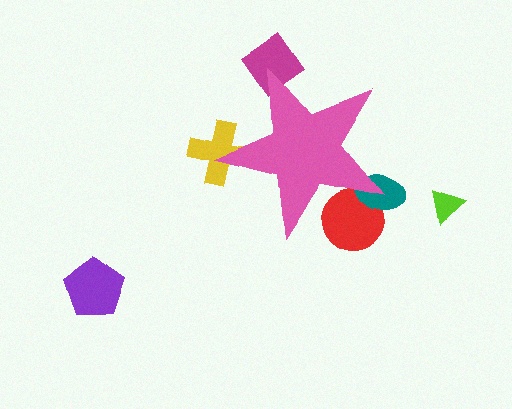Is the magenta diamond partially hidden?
Yes, the magenta diamond is partially hidden behind the pink star.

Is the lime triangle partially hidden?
No, the lime triangle is fully visible.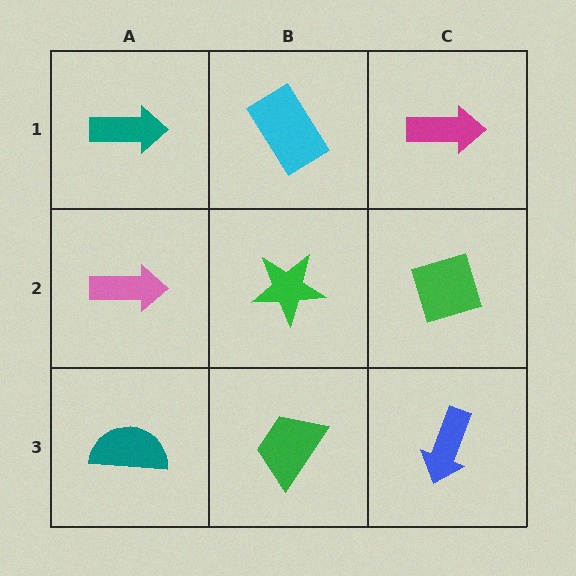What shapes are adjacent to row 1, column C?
A green diamond (row 2, column C), a cyan rectangle (row 1, column B).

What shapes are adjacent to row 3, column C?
A green diamond (row 2, column C), a green trapezoid (row 3, column B).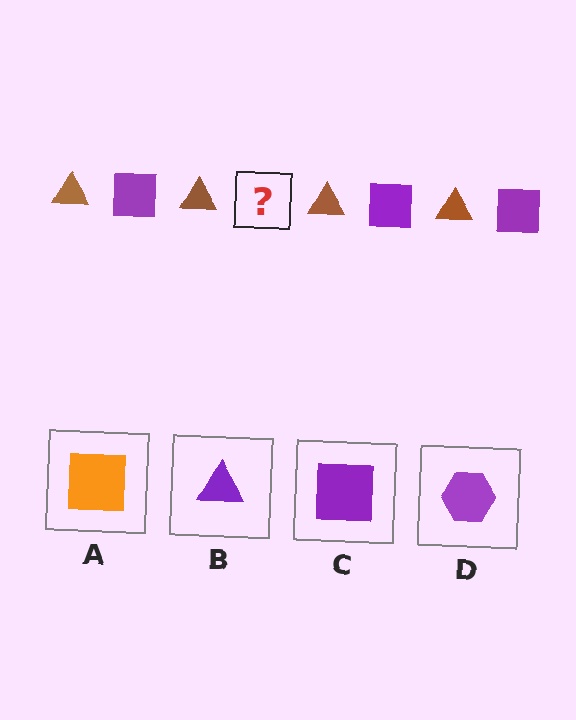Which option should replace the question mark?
Option C.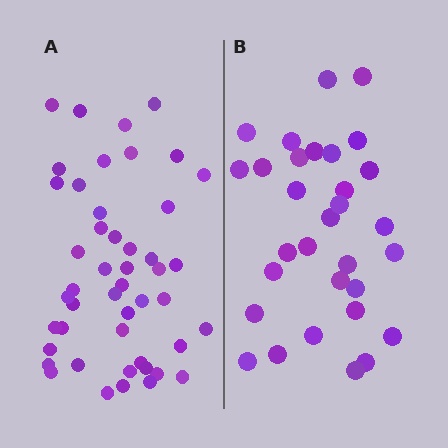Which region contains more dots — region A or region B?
Region A (the left region) has more dots.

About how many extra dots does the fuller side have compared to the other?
Region A has approximately 15 more dots than region B.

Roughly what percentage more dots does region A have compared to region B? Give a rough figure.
About 50% more.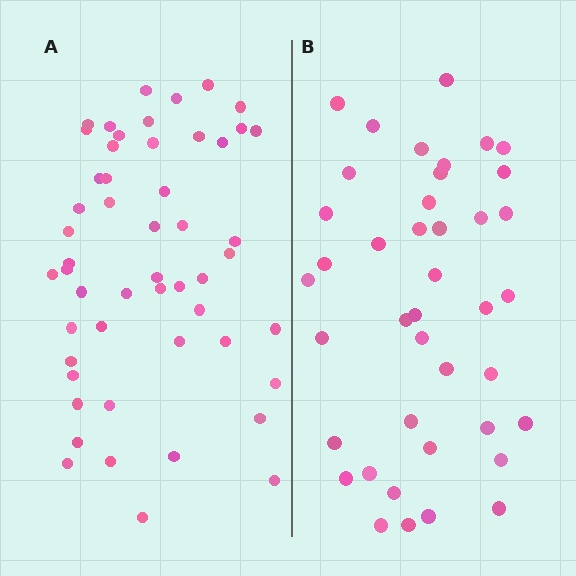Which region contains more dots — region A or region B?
Region A (the left region) has more dots.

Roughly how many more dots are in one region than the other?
Region A has roughly 12 or so more dots than region B.